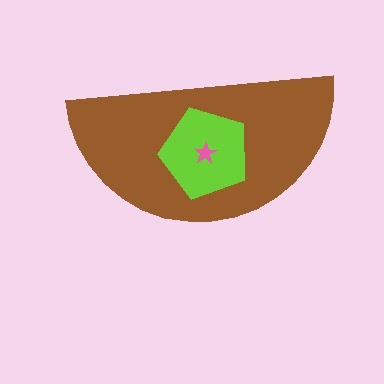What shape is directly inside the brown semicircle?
The lime pentagon.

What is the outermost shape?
The brown semicircle.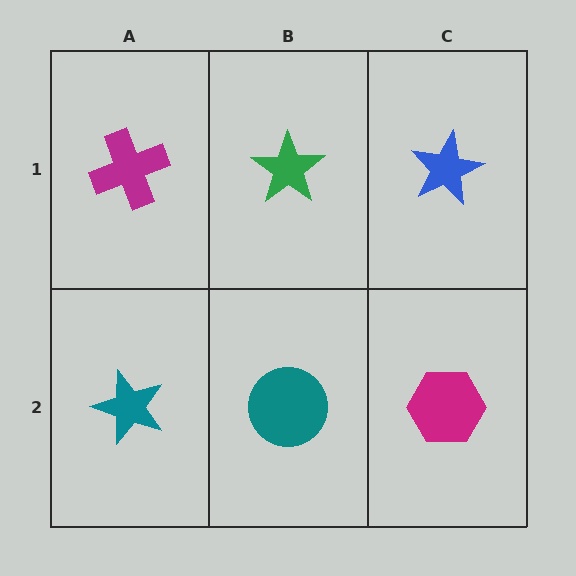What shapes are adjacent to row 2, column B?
A green star (row 1, column B), a teal star (row 2, column A), a magenta hexagon (row 2, column C).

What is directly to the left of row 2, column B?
A teal star.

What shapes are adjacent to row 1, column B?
A teal circle (row 2, column B), a magenta cross (row 1, column A), a blue star (row 1, column C).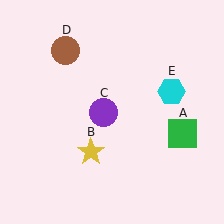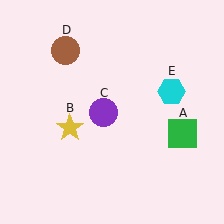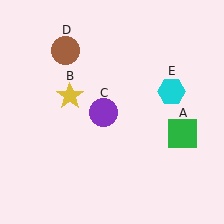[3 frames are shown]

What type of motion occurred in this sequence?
The yellow star (object B) rotated clockwise around the center of the scene.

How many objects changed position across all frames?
1 object changed position: yellow star (object B).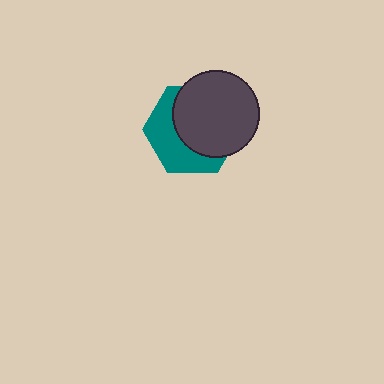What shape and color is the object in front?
The object in front is a dark gray circle.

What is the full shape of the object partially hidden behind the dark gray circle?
The partially hidden object is a teal hexagon.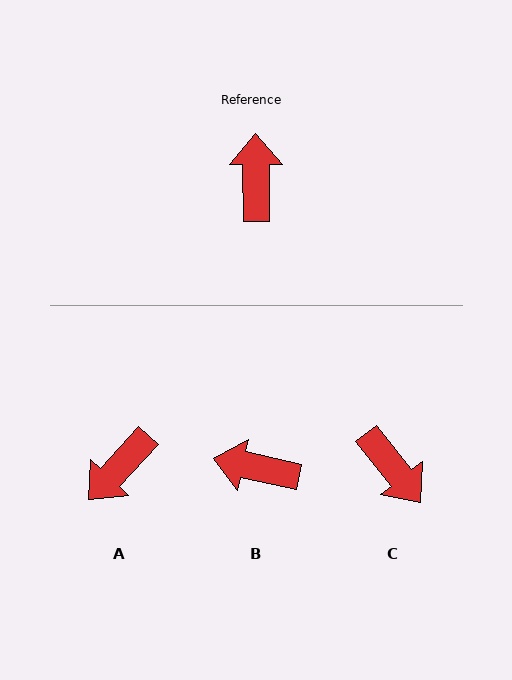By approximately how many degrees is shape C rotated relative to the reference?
Approximately 142 degrees clockwise.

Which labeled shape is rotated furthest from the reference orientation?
C, about 142 degrees away.